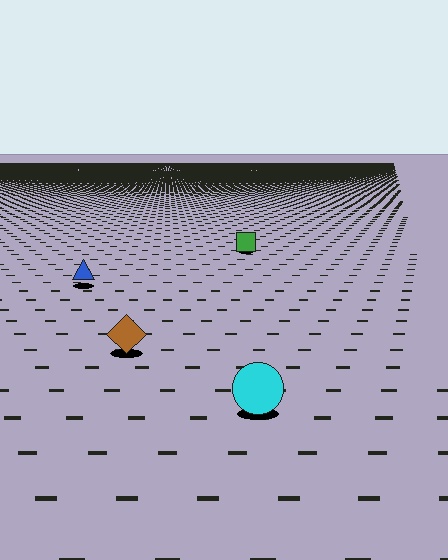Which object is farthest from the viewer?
The green square is farthest from the viewer. It appears smaller and the ground texture around it is denser.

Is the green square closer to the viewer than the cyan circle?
No. The cyan circle is closer — you can tell from the texture gradient: the ground texture is coarser near it.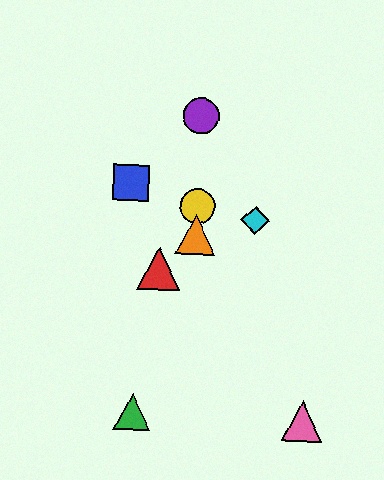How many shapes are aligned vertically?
3 shapes (the yellow circle, the purple circle, the orange triangle) are aligned vertically.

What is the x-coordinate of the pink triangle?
The pink triangle is at x≈302.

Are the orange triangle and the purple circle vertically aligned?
Yes, both are at x≈196.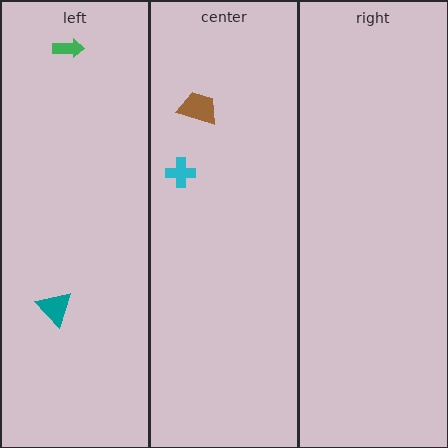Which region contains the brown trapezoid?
The center region.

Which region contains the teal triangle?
The left region.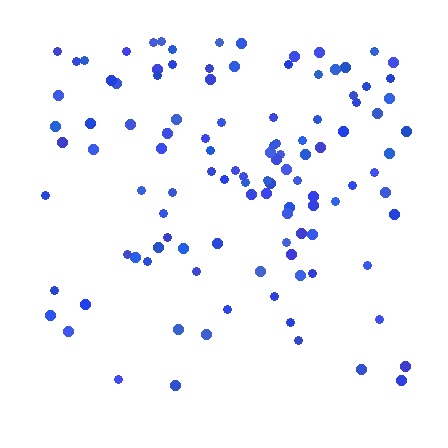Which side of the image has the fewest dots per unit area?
The bottom.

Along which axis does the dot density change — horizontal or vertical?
Vertical.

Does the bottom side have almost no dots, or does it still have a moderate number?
Still a moderate number, just noticeably fewer than the top.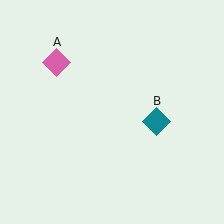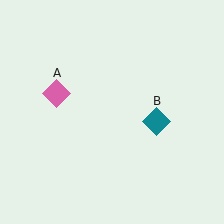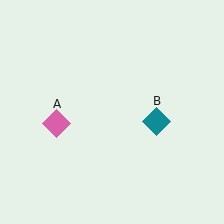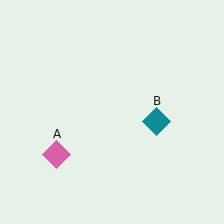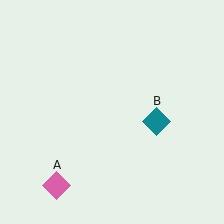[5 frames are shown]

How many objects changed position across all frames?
1 object changed position: pink diamond (object A).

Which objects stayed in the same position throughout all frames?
Teal diamond (object B) remained stationary.